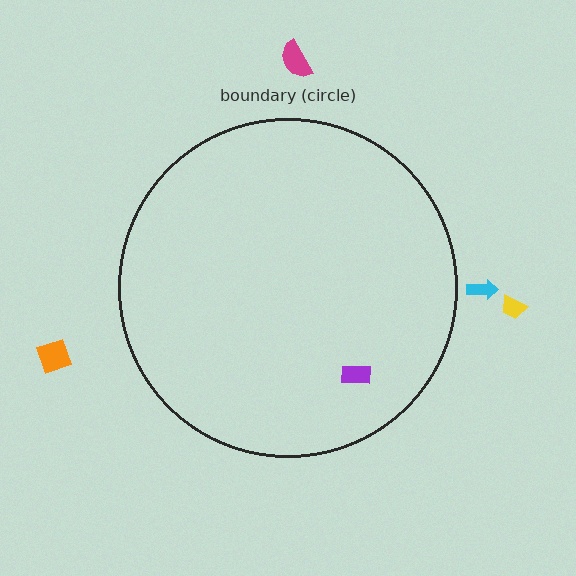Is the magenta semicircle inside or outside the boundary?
Outside.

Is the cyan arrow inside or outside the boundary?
Outside.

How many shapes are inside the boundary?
1 inside, 4 outside.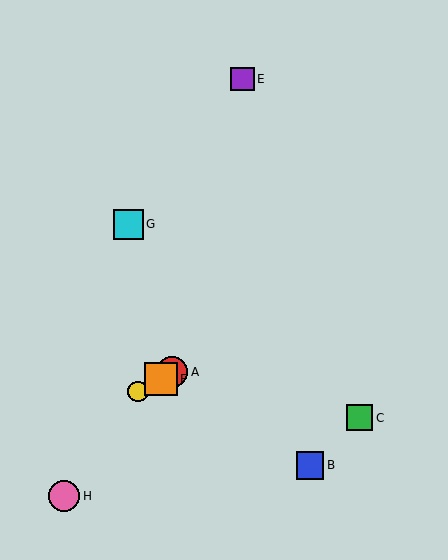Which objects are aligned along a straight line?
Objects A, D, F are aligned along a straight line.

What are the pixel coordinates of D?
Object D is at (138, 391).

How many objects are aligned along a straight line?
3 objects (A, D, F) are aligned along a straight line.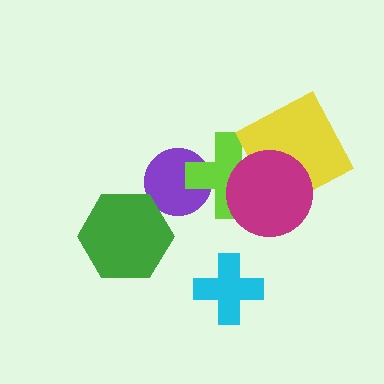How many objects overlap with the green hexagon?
0 objects overlap with the green hexagon.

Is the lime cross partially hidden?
Yes, it is partially covered by another shape.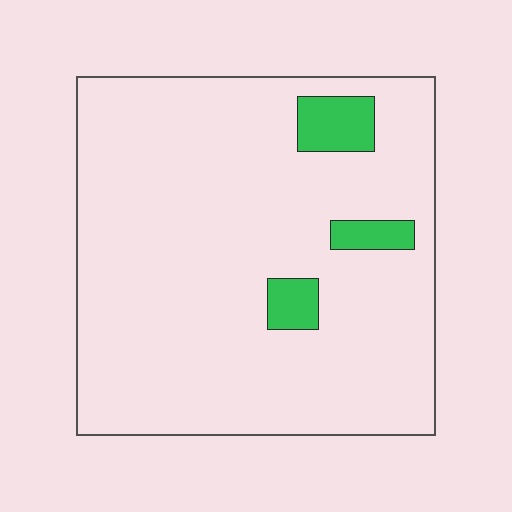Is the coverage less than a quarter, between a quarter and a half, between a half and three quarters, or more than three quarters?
Less than a quarter.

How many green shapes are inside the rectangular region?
3.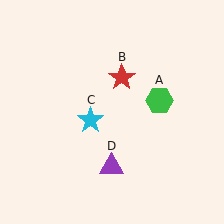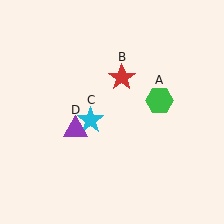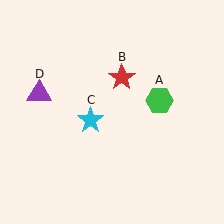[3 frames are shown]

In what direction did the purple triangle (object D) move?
The purple triangle (object D) moved up and to the left.